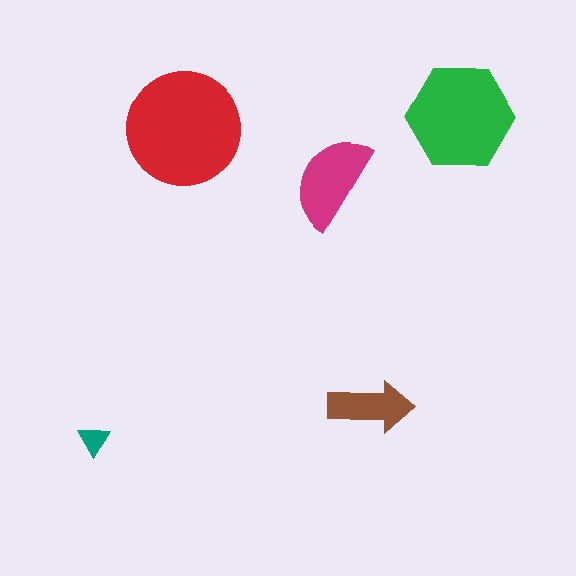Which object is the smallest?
The teal triangle.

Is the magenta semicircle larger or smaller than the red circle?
Smaller.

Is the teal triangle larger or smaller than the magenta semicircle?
Smaller.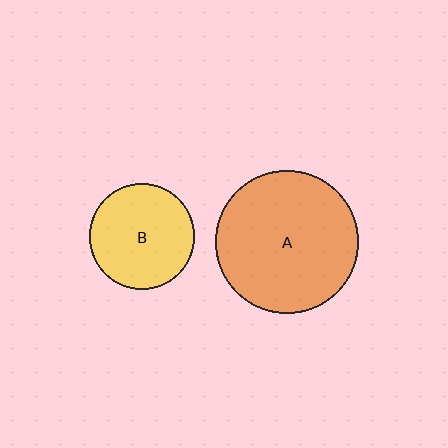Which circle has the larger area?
Circle A (orange).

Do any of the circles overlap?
No, none of the circles overlap.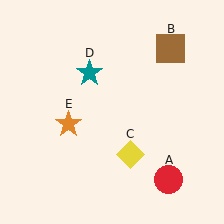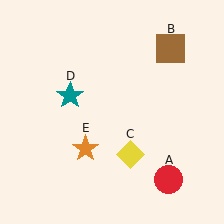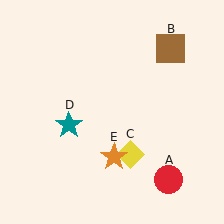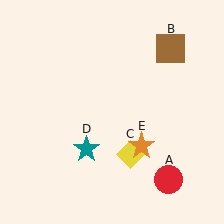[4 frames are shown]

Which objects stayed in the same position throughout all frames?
Red circle (object A) and brown square (object B) and yellow diamond (object C) remained stationary.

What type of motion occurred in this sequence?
The teal star (object D), orange star (object E) rotated counterclockwise around the center of the scene.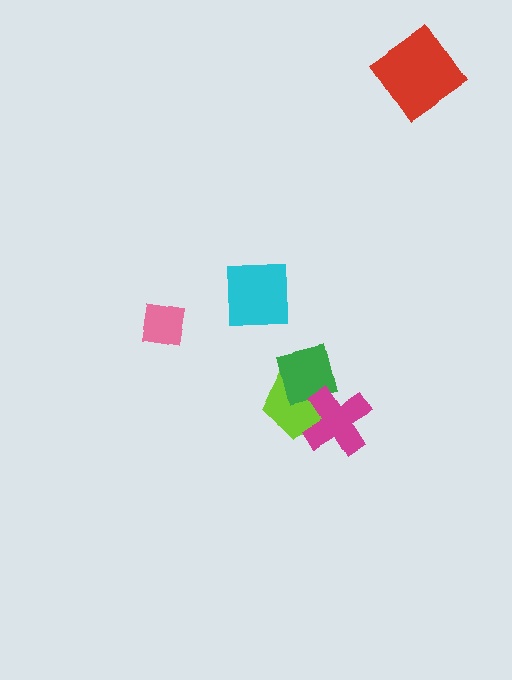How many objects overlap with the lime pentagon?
2 objects overlap with the lime pentagon.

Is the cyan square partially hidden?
No, no other shape covers it.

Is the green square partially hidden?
Yes, it is partially covered by another shape.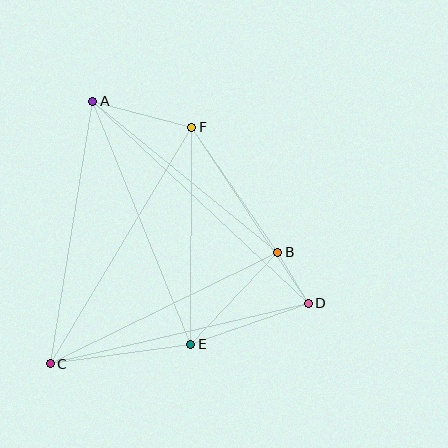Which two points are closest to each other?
Points B and D are closest to each other.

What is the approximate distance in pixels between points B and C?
The distance between B and C is approximately 254 pixels.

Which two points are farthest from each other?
Points A and D are farthest from each other.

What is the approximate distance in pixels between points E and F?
The distance between E and F is approximately 217 pixels.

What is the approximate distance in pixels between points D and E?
The distance between D and E is approximately 124 pixels.